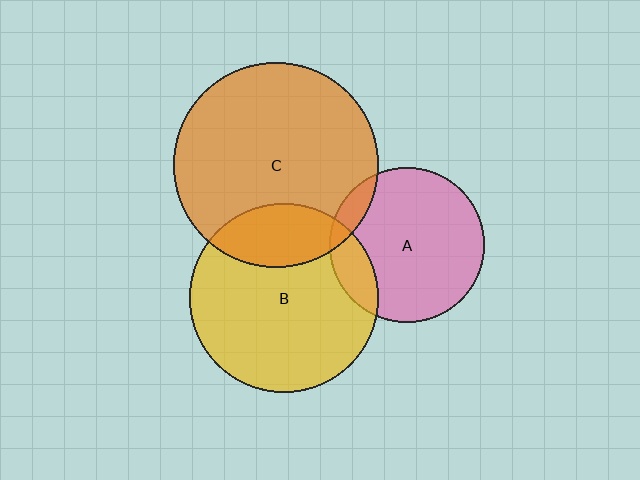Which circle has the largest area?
Circle C (orange).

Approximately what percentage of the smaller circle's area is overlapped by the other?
Approximately 10%.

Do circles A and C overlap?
Yes.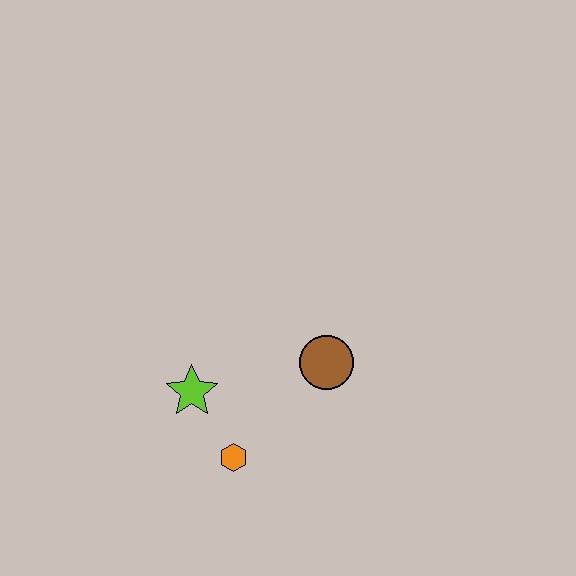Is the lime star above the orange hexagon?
Yes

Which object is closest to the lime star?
The orange hexagon is closest to the lime star.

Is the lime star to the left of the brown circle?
Yes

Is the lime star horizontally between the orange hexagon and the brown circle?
No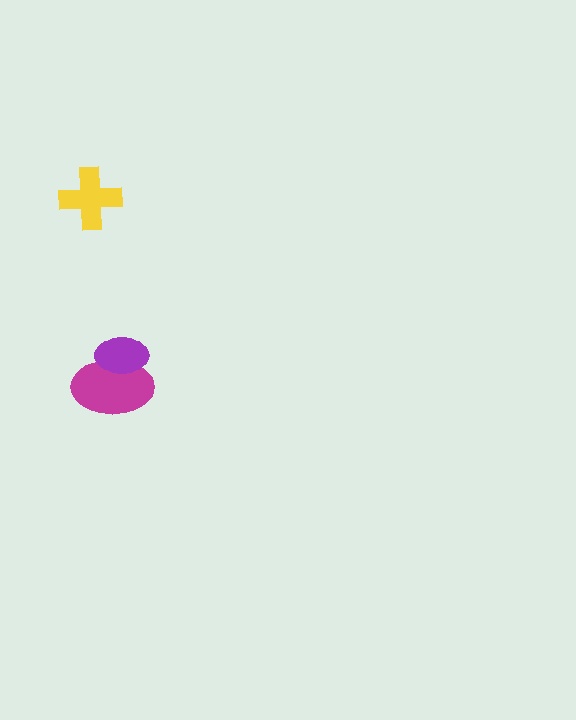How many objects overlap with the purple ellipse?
1 object overlaps with the purple ellipse.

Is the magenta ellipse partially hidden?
Yes, it is partially covered by another shape.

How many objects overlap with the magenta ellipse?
1 object overlaps with the magenta ellipse.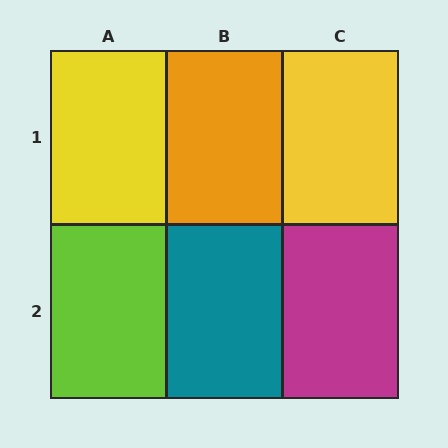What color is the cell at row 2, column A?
Lime.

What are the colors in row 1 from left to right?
Yellow, orange, yellow.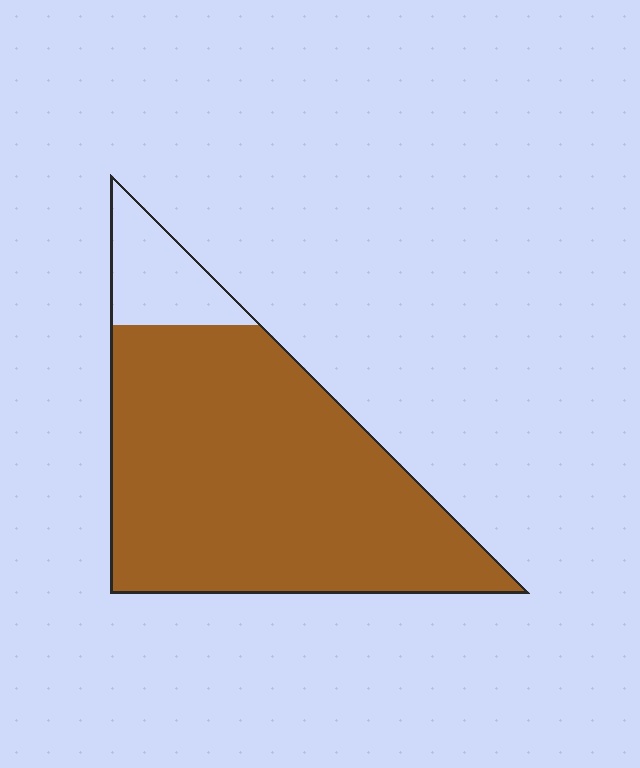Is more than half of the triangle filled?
Yes.